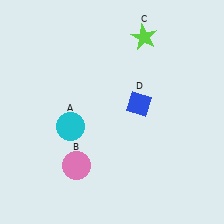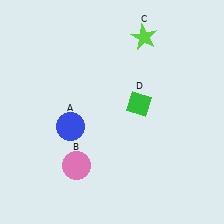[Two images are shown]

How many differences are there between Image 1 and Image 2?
There are 2 differences between the two images.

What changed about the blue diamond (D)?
In Image 1, D is blue. In Image 2, it changed to green.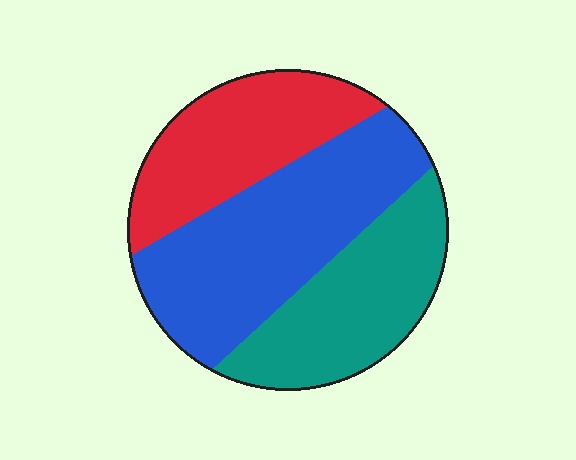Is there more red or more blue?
Blue.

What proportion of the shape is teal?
Teal takes up about one third (1/3) of the shape.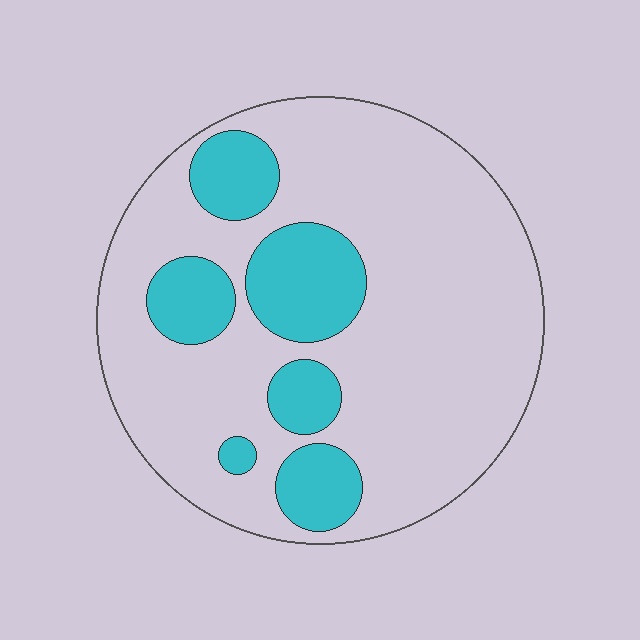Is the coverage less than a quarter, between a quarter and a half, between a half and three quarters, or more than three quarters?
Less than a quarter.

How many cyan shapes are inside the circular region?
6.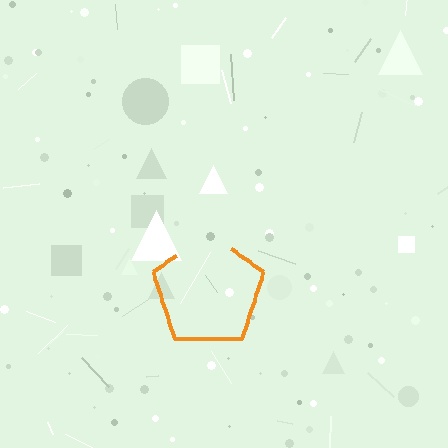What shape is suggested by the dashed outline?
The dashed outline suggests a pentagon.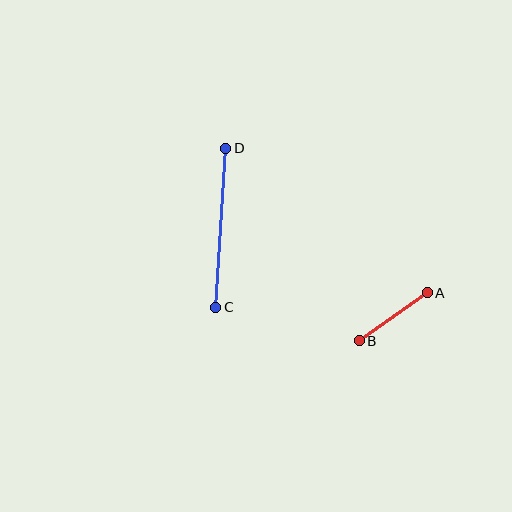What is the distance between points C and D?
The distance is approximately 159 pixels.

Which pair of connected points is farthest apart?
Points C and D are farthest apart.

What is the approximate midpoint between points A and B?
The midpoint is at approximately (393, 317) pixels.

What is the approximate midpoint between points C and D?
The midpoint is at approximately (221, 228) pixels.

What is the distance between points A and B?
The distance is approximately 83 pixels.